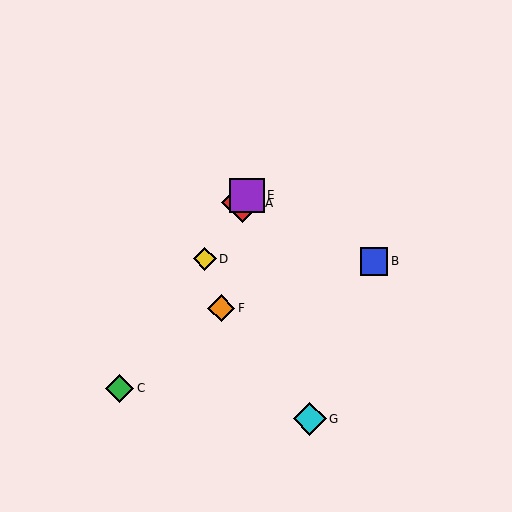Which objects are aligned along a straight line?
Objects A, C, D, E are aligned along a straight line.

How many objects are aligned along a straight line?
4 objects (A, C, D, E) are aligned along a straight line.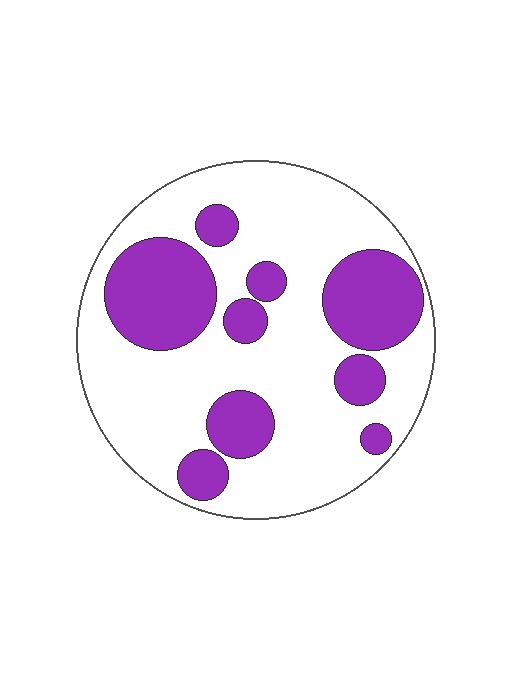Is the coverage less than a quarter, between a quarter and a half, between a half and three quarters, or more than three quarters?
Between a quarter and a half.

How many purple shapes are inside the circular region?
9.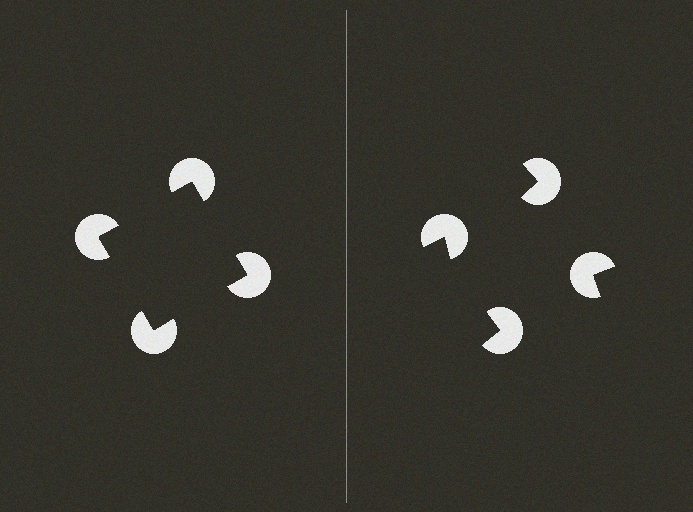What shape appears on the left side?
An illusory square.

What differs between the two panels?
The pac-man discs are positioned identically on both sides; only the wedge orientations differ. On the left they align to a square; on the right they are misaligned.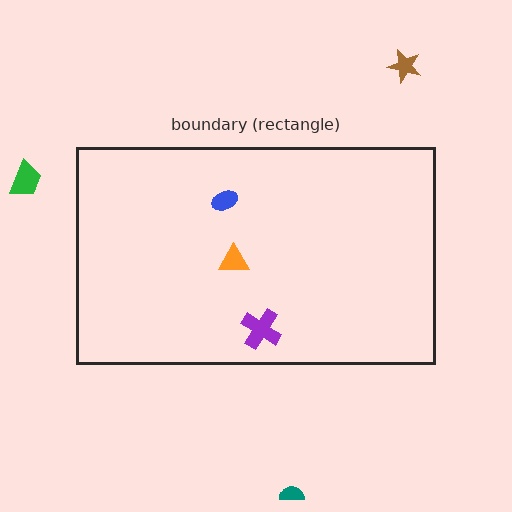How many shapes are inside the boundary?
3 inside, 3 outside.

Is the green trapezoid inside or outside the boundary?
Outside.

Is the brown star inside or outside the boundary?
Outside.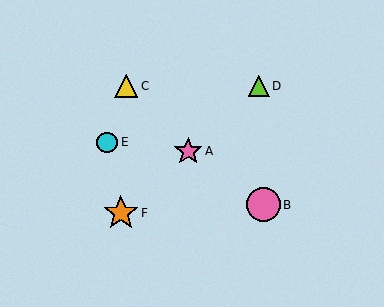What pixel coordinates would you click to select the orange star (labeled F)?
Click at (121, 213) to select the orange star F.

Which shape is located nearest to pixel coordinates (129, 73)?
The yellow triangle (labeled C) at (126, 86) is nearest to that location.